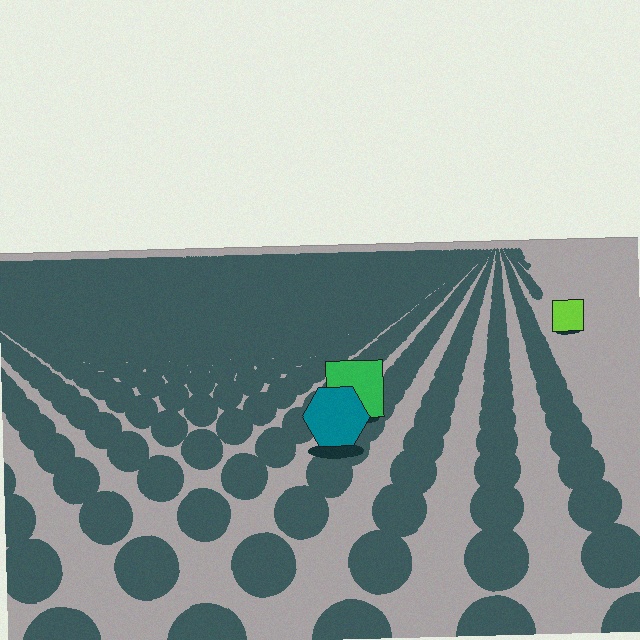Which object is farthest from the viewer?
The lime square is farthest from the viewer. It appears smaller and the ground texture around it is denser.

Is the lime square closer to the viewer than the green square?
No. The green square is closer — you can tell from the texture gradient: the ground texture is coarser near it.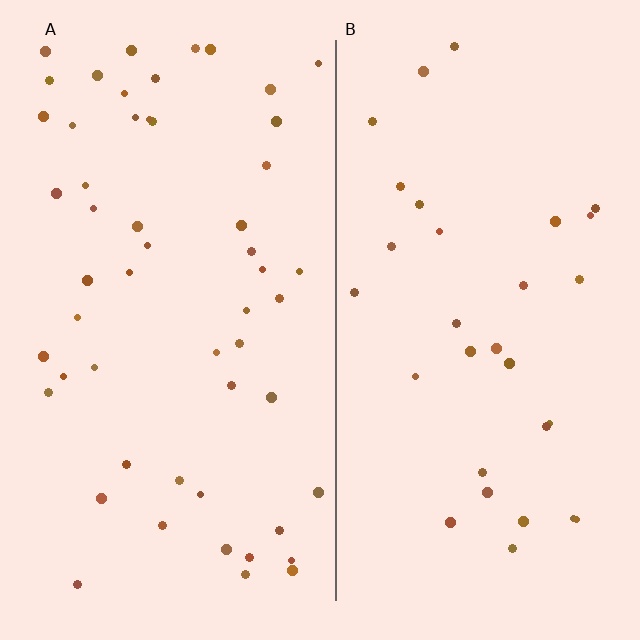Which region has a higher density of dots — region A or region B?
A (the left).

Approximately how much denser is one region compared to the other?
Approximately 1.7× — region A over region B.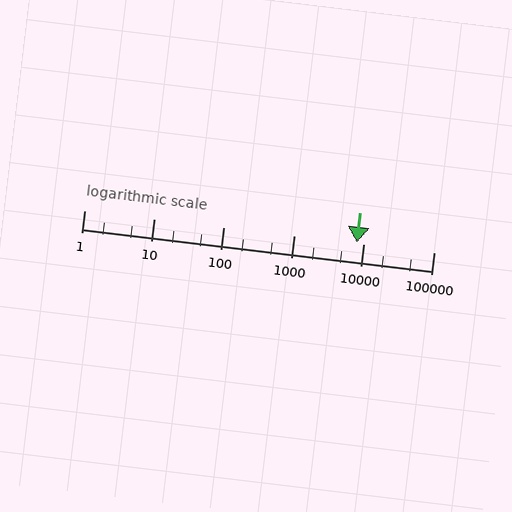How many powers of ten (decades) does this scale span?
The scale spans 5 decades, from 1 to 100000.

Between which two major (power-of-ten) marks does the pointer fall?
The pointer is between 1000 and 10000.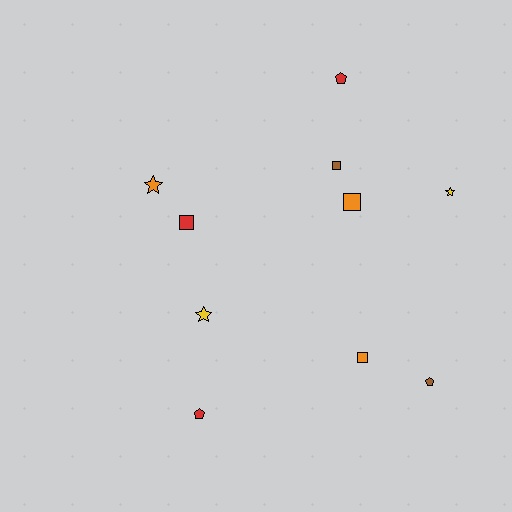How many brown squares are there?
There is 1 brown square.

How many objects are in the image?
There are 10 objects.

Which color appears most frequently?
Red, with 3 objects.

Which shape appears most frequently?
Square, with 4 objects.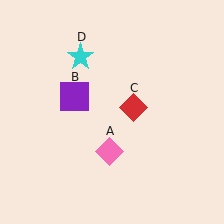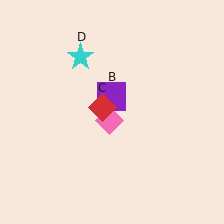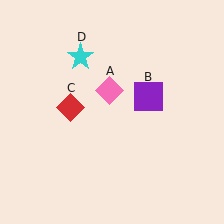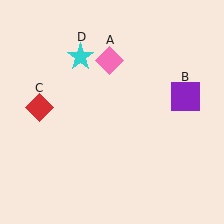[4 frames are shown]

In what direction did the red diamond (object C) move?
The red diamond (object C) moved left.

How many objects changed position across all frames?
3 objects changed position: pink diamond (object A), purple square (object B), red diamond (object C).